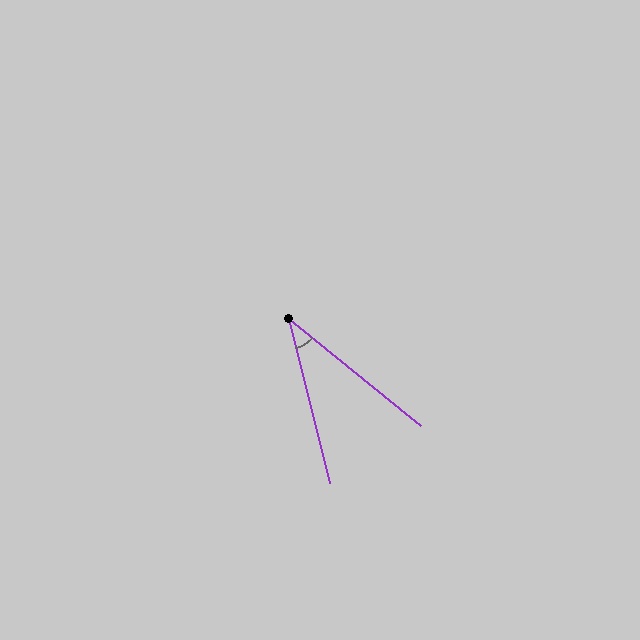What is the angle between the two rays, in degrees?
Approximately 37 degrees.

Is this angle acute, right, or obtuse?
It is acute.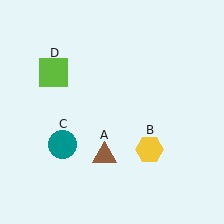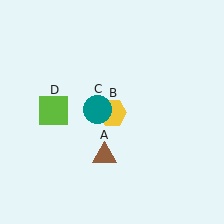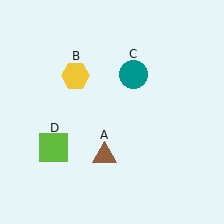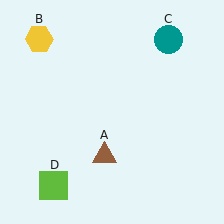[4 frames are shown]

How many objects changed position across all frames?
3 objects changed position: yellow hexagon (object B), teal circle (object C), lime square (object D).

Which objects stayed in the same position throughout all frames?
Brown triangle (object A) remained stationary.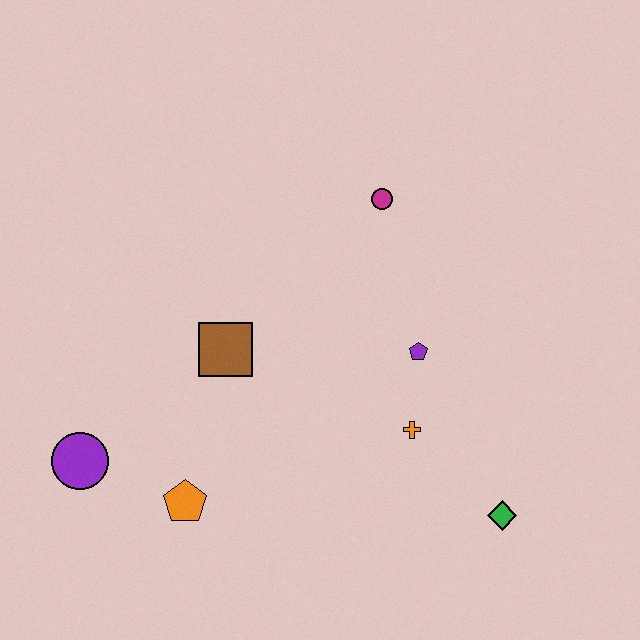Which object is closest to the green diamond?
The orange cross is closest to the green diamond.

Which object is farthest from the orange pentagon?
The magenta circle is farthest from the orange pentagon.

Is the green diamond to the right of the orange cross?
Yes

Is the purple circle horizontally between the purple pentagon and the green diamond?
No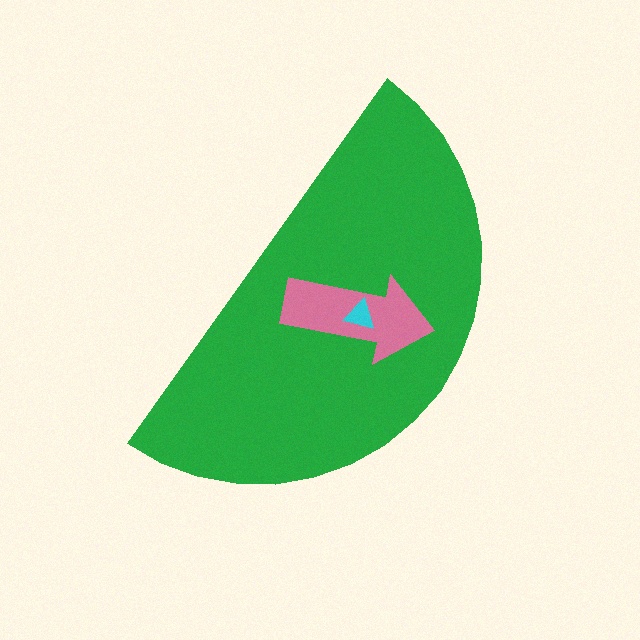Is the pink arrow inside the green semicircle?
Yes.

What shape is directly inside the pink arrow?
The cyan triangle.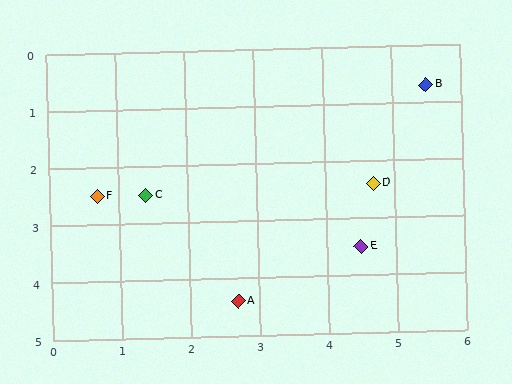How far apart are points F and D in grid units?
Points F and D are about 4.0 grid units apart.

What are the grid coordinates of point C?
Point C is at approximately (1.4, 2.5).